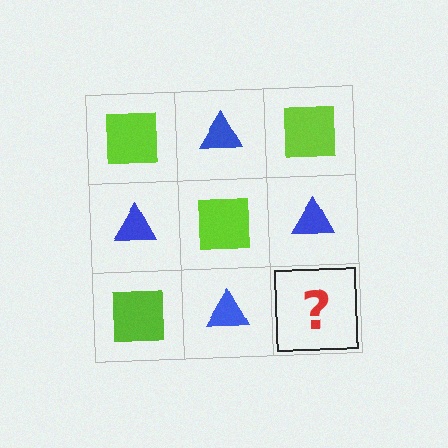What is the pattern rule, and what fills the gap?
The rule is that it alternates lime square and blue triangle in a checkerboard pattern. The gap should be filled with a lime square.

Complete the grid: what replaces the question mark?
The question mark should be replaced with a lime square.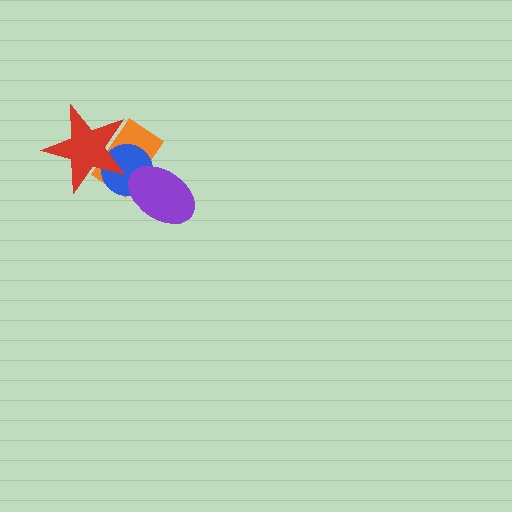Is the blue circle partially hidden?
Yes, it is partially covered by another shape.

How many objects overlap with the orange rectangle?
3 objects overlap with the orange rectangle.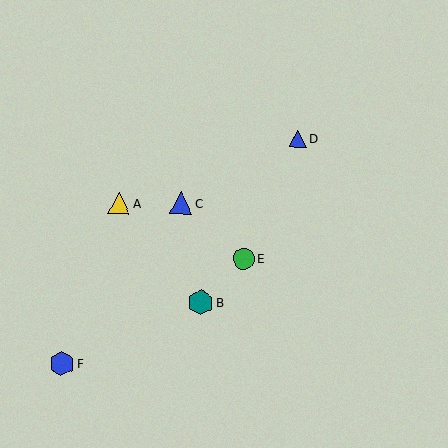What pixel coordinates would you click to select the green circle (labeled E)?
Click at (244, 259) to select the green circle E.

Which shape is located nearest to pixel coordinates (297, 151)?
The blue triangle (labeled D) at (298, 139) is nearest to that location.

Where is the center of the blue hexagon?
The center of the blue hexagon is at (62, 364).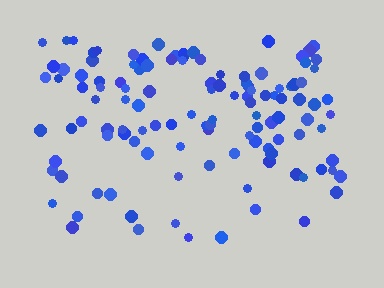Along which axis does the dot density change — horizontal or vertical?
Vertical.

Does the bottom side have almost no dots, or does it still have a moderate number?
Still a moderate number, just noticeably fewer than the top.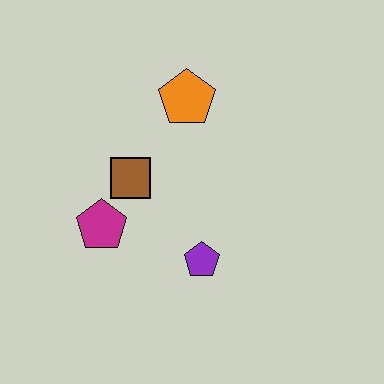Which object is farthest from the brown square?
The purple pentagon is farthest from the brown square.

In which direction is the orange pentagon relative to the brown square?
The orange pentagon is above the brown square.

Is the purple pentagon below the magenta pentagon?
Yes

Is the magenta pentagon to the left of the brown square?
Yes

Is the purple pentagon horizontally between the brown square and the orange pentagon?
No